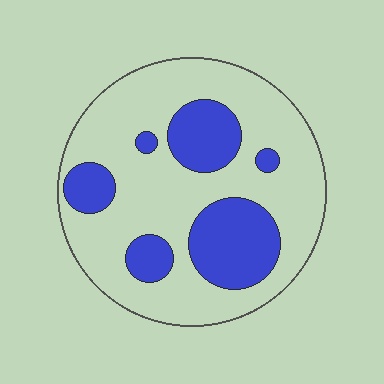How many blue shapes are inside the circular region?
6.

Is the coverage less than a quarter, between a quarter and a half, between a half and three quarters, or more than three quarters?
Between a quarter and a half.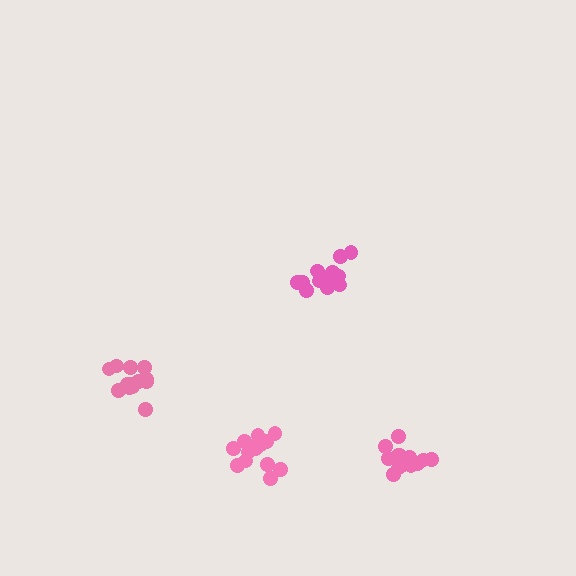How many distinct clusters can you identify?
There are 4 distinct clusters.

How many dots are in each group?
Group 1: 15 dots, Group 2: 16 dots, Group 3: 15 dots, Group 4: 13 dots (59 total).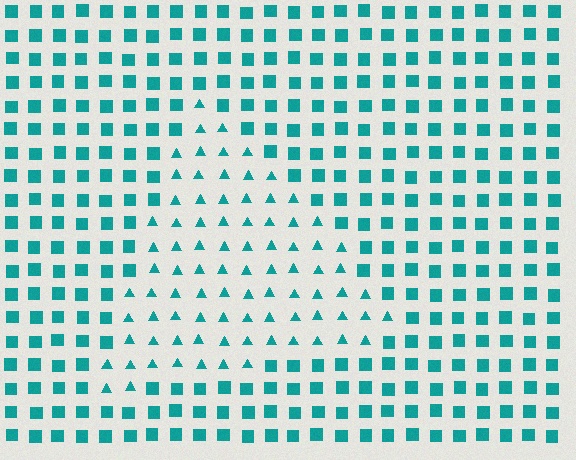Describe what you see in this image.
The image is filled with small teal elements arranged in a uniform grid. A triangle-shaped region contains triangles, while the surrounding area contains squares. The boundary is defined purely by the change in element shape.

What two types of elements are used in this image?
The image uses triangles inside the triangle region and squares outside it.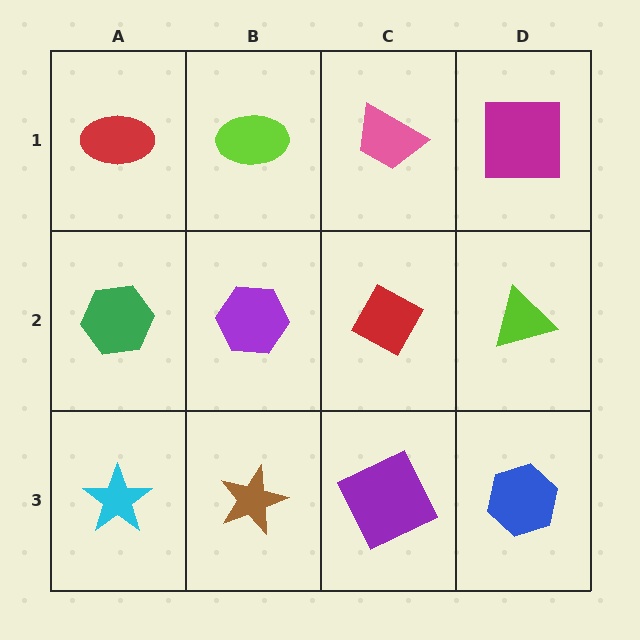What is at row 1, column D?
A magenta square.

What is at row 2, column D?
A lime triangle.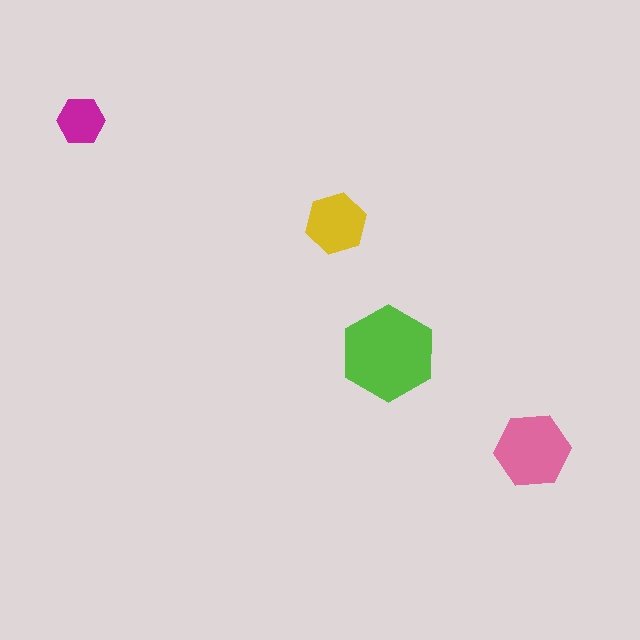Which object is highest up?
The magenta hexagon is topmost.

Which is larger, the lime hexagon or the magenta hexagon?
The lime one.